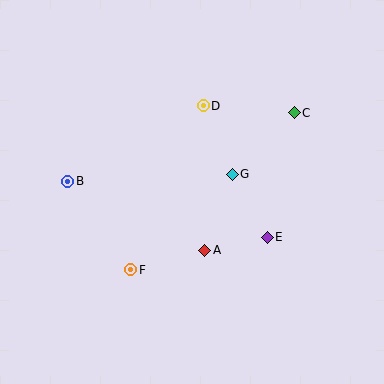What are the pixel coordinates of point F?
Point F is at (131, 270).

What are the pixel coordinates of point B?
Point B is at (68, 181).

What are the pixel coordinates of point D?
Point D is at (203, 106).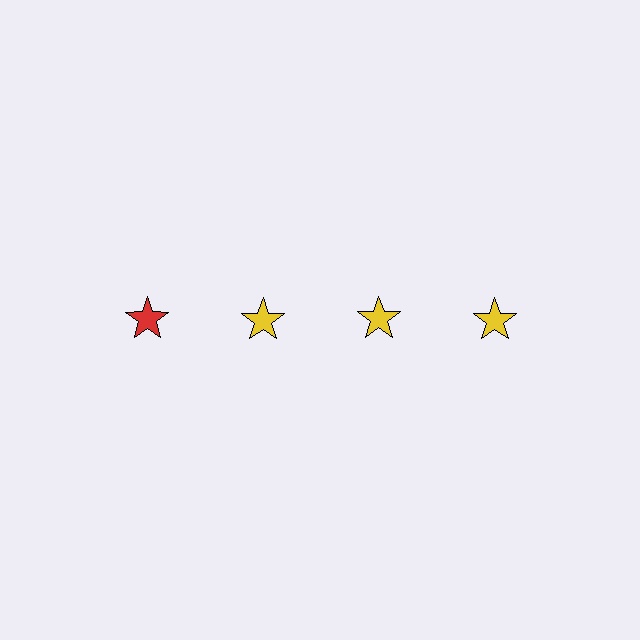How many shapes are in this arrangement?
There are 4 shapes arranged in a grid pattern.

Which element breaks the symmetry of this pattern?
The red star in the top row, leftmost column breaks the symmetry. All other shapes are yellow stars.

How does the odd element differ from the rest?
It has a different color: red instead of yellow.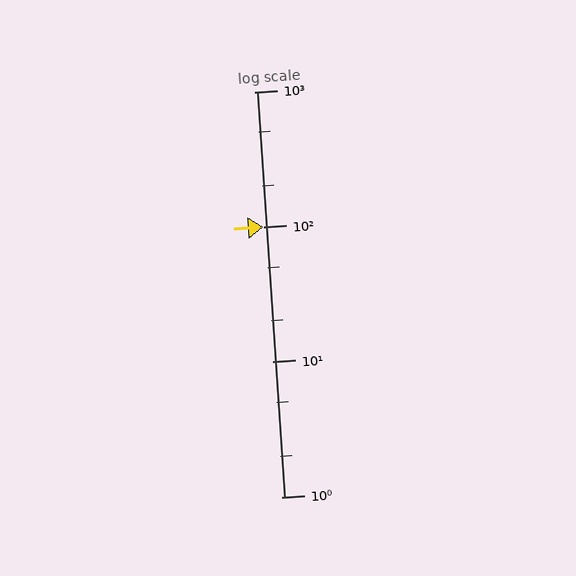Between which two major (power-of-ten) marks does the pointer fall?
The pointer is between 100 and 1000.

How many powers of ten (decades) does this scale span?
The scale spans 3 decades, from 1 to 1000.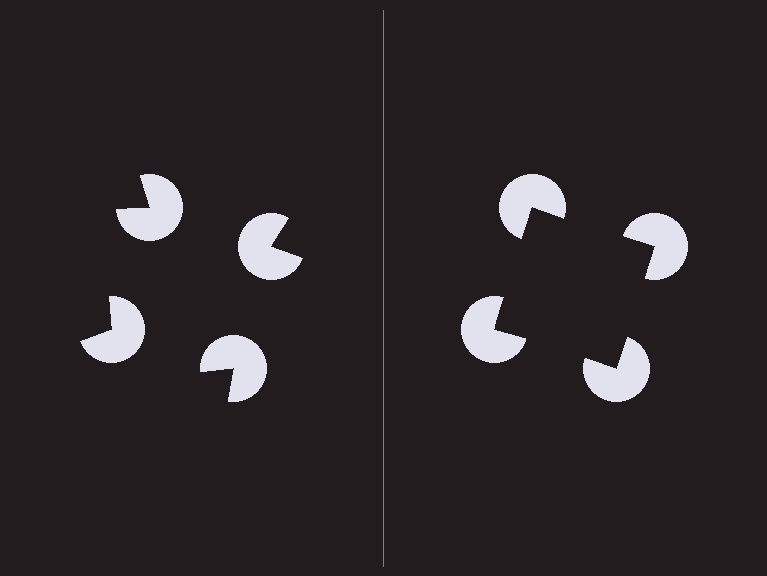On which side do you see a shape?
An illusory square appears on the right side. On the left side the wedge cuts are rotated, so no coherent shape forms.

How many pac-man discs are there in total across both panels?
8 — 4 on each side.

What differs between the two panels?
The pac-man discs are positioned identically on both sides; only the wedge orientations differ. On the right they align to a square; on the left they are misaligned.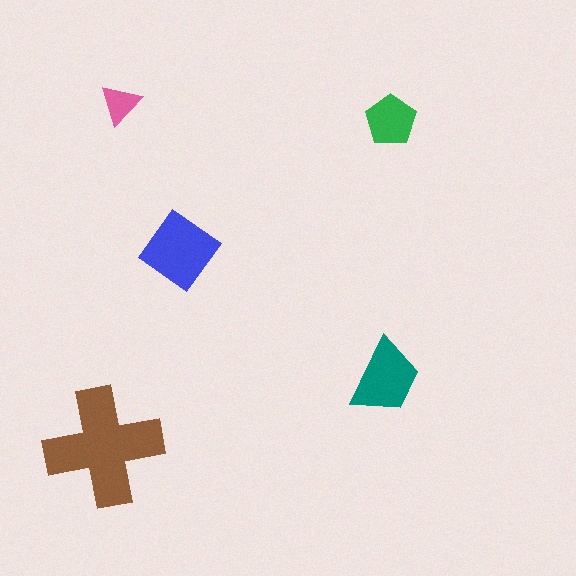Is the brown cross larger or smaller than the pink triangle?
Larger.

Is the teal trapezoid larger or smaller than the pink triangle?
Larger.